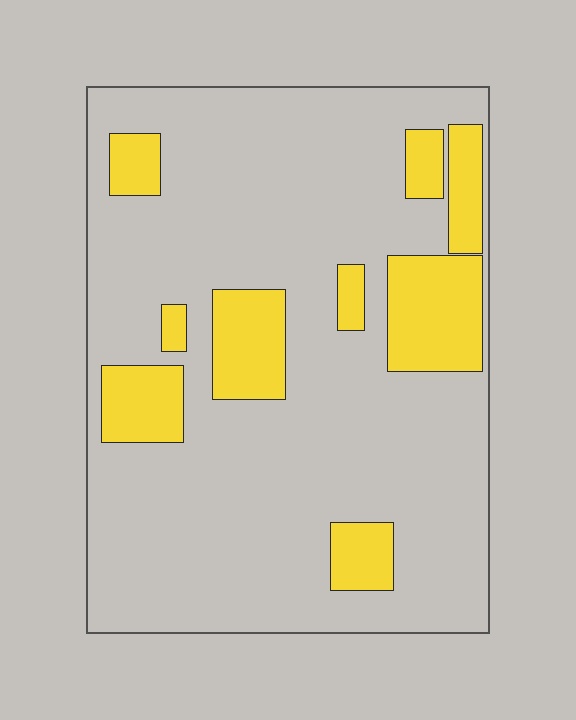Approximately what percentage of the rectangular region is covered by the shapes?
Approximately 20%.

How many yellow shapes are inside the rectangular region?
9.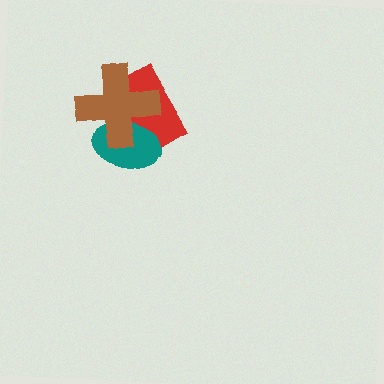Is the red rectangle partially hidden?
Yes, it is partially covered by another shape.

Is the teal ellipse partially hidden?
Yes, it is partially covered by another shape.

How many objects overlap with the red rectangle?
2 objects overlap with the red rectangle.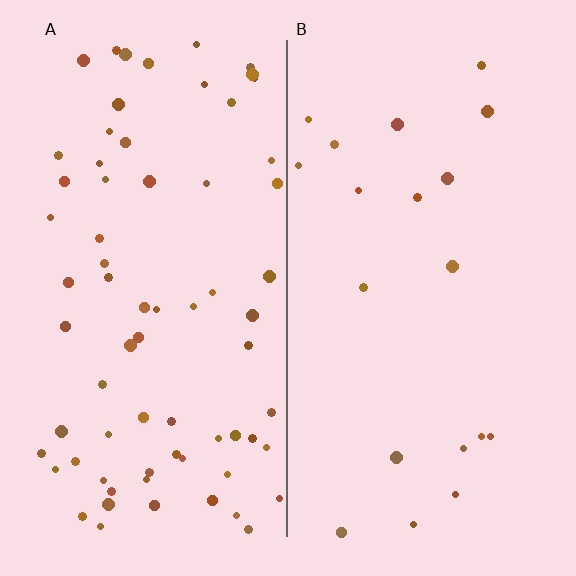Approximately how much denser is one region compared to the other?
Approximately 3.6× — region A over region B.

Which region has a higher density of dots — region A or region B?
A (the left).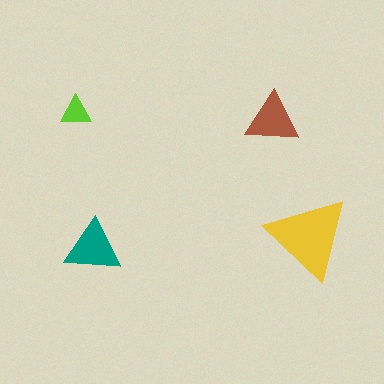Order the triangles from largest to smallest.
the yellow one, the teal one, the brown one, the lime one.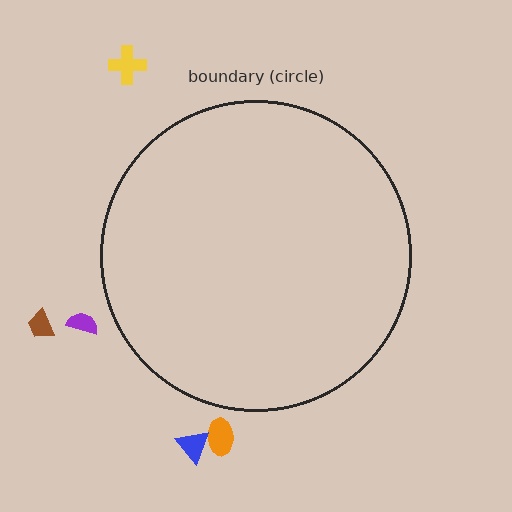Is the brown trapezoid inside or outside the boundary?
Outside.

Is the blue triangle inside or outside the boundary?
Outside.